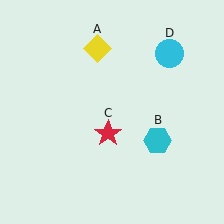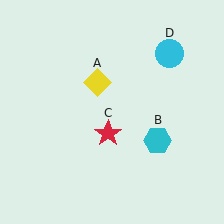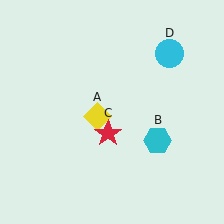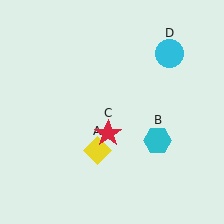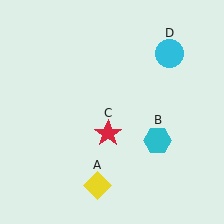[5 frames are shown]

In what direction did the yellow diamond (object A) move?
The yellow diamond (object A) moved down.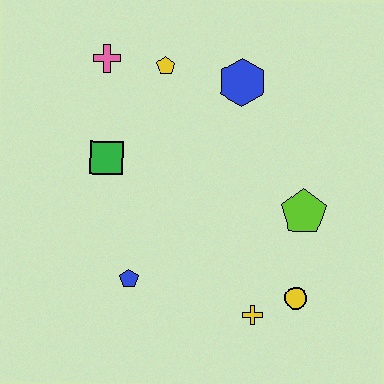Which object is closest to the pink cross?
The yellow pentagon is closest to the pink cross.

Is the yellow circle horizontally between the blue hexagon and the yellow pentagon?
No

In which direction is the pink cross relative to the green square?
The pink cross is above the green square.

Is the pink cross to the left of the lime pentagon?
Yes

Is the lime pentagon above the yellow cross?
Yes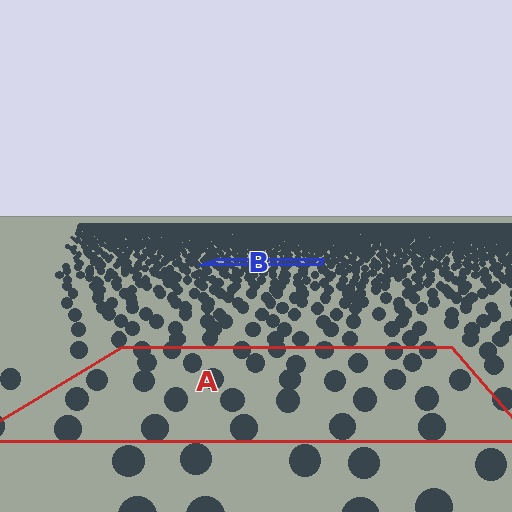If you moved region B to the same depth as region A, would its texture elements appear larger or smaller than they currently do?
They would appear larger. At a closer depth, the same texture elements are projected at a bigger on-screen size.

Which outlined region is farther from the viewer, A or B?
Region B is farther from the viewer — the texture elements inside it appear smaller and more densely packed.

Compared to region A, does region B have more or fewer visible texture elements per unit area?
Region B has more texture elements per unit area — they are packed more densely because it is farther away.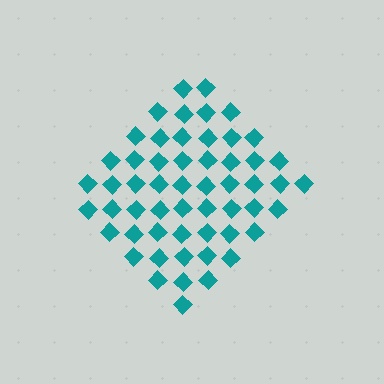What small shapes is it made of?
It is made of small diamonds.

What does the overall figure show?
The overall figure shows a diamond.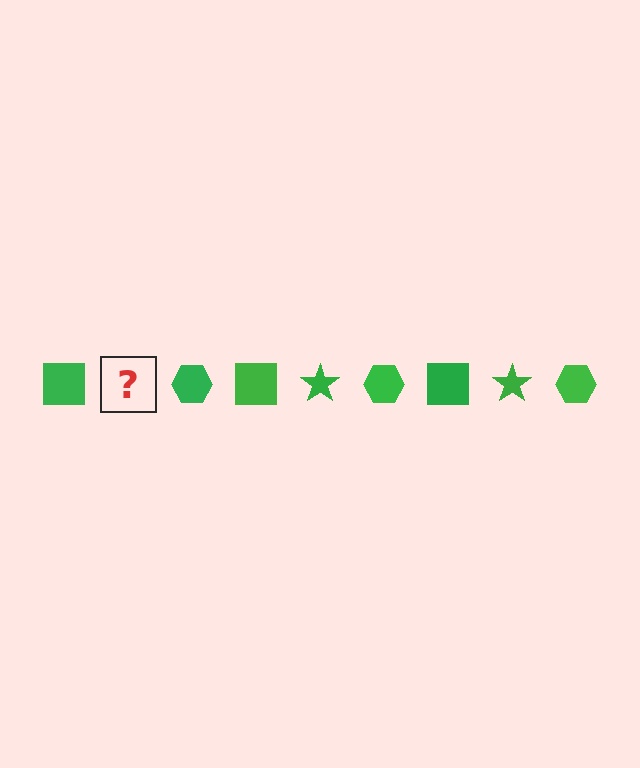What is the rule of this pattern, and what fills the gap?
The rule is that the pattern cycles through square, star, hexagon shapes in green. The gap should be filled with a green star.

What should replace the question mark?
The question mark should be replaced with a green star.